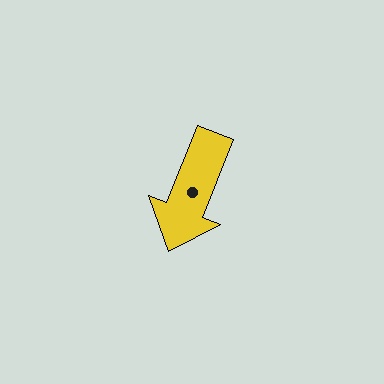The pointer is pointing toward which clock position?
Roughly 7 o'clock.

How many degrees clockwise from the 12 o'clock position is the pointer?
Approximately 202 degrees.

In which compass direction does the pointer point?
South.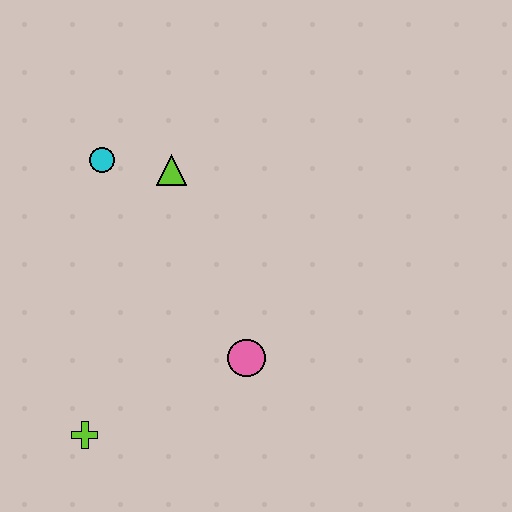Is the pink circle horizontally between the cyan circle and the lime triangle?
No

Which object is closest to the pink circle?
The lime cross is closest to the pink circle.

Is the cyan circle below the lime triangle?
No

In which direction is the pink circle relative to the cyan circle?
The pink circle is below the cyan circle.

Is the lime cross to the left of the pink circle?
Yes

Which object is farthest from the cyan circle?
The lime cross is farthest from the cyan circle.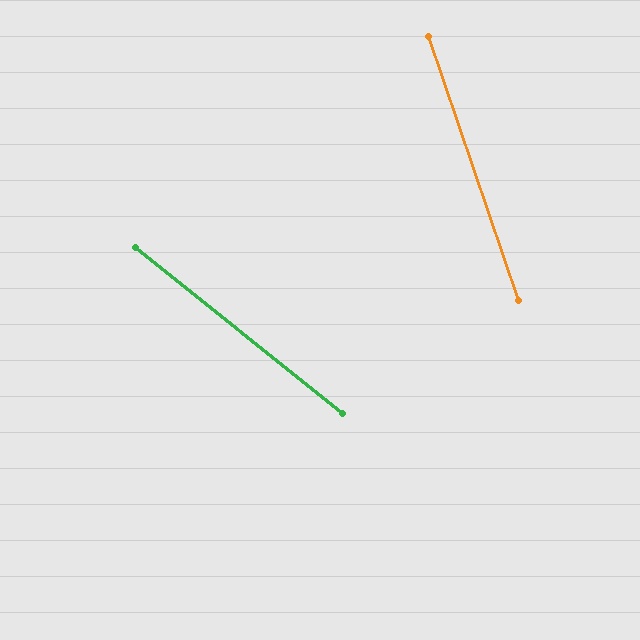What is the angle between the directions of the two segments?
Approximately 32 degrees.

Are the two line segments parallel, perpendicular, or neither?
Neither parallel nor perpendicular — they differ by about 32°.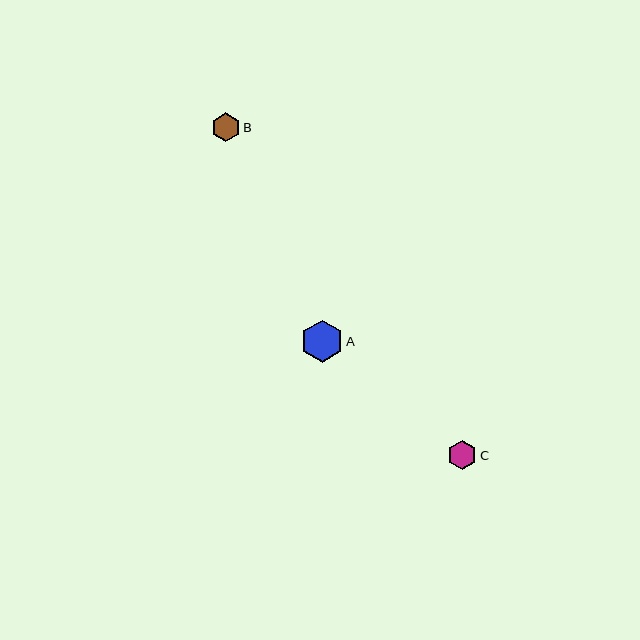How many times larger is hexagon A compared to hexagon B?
Hexagon A is approximately 1.5 times the size of hexagon B.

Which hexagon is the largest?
Hexagon A is the largest with a size of approximately 42 pixels.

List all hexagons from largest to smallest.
From largest to smallest: A, C, B.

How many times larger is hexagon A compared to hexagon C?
Hexagon A is approximately 1.5 times the size of hexagon C.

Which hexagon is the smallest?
Hexagon B is the smallest with a size of approximately 29 pixels.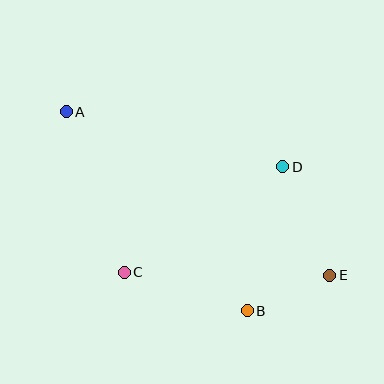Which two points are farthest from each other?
Points A and E are farthest from each other.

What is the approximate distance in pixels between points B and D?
The distance between B and D is approximately 148 pixels.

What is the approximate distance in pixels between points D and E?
The distance between D and E is approximately 118 pixels.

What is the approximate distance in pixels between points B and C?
The distance between B and C is approximately 129 pixels.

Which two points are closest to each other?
Points B and E are closest to each other.